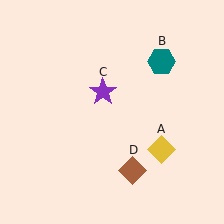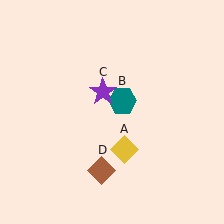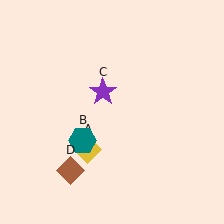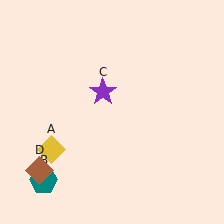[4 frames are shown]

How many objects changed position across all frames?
3 objects changed position: yellow diamond (object A), teal hexagon (object B), brown diamond (object D).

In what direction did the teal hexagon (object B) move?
The teal hexagon (object B) moved down and to the left.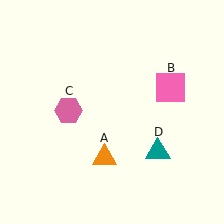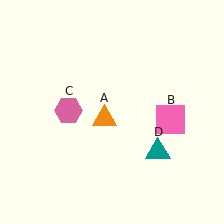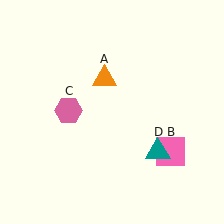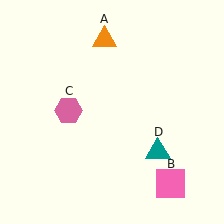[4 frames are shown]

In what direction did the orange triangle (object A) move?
The orange triangle (object A) moved up.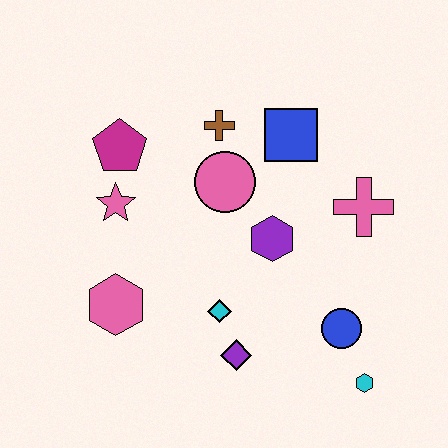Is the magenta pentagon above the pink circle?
Yes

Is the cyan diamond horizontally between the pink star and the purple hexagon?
Yes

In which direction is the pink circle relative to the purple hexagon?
The pink circle is above the purple hexagon.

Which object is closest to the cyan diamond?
The purple diamond is closest to the cyan diamond.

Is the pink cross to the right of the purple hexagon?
Yes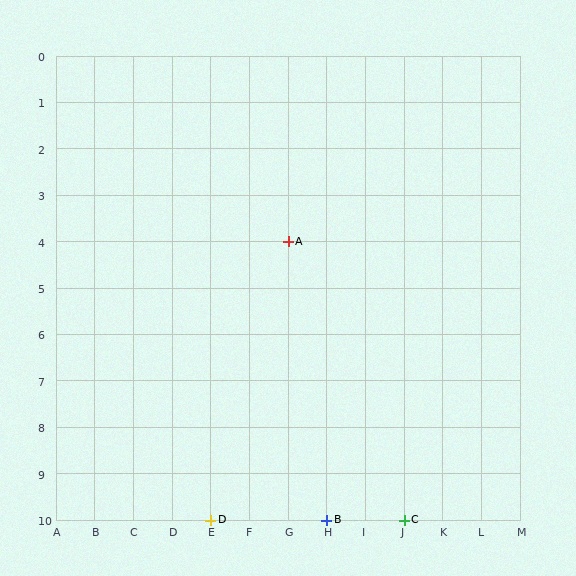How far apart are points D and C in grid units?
Points D and C are 5 columns apart.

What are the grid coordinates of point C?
Point C is at grid coordinates (J, 10).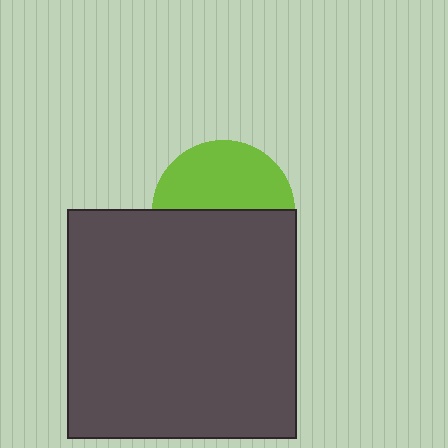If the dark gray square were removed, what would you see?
You would see the complete lime circle.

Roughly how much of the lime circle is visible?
About half of it is visible (roughly 48%).